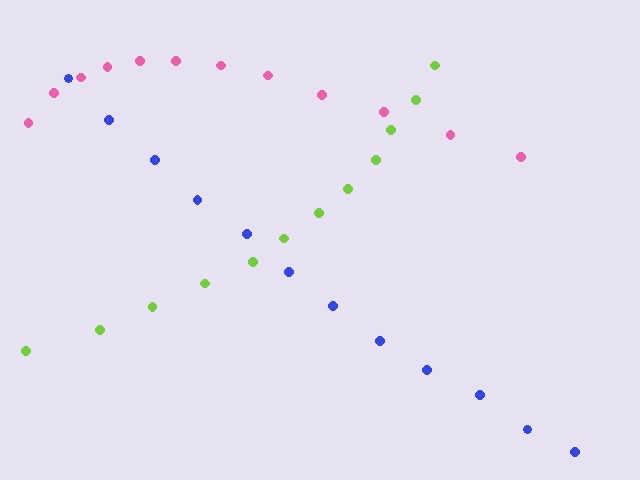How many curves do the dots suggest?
There are 3 distinct paths.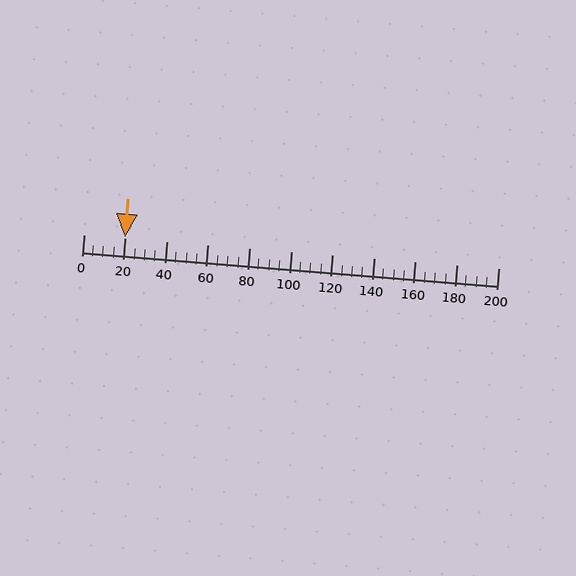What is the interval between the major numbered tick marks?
The major tick marks are spaced 20 units apart.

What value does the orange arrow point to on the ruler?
The orange arrow points to approximately 20.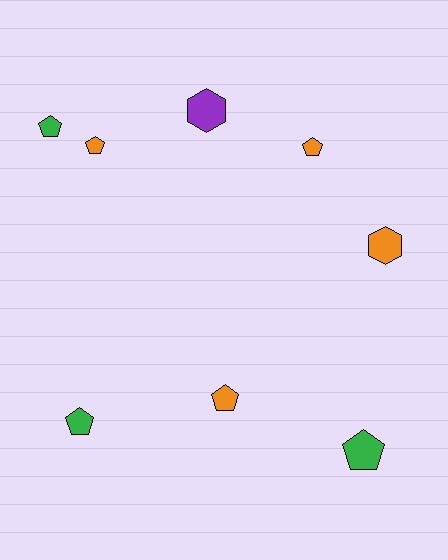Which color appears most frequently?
Orange, with 4 objects.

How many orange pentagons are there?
There are 3 orange pentagons.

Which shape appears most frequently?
Pentagon, with 6 objects.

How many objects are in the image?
There are 8 objects.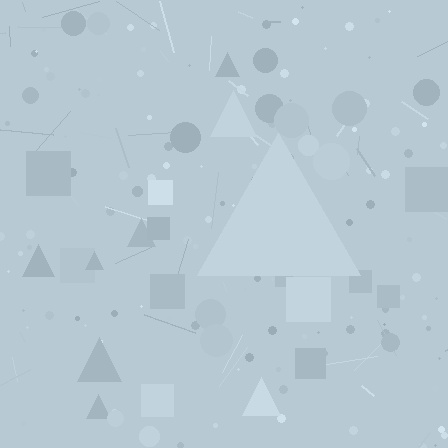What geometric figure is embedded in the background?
A triangle is embedded in the background.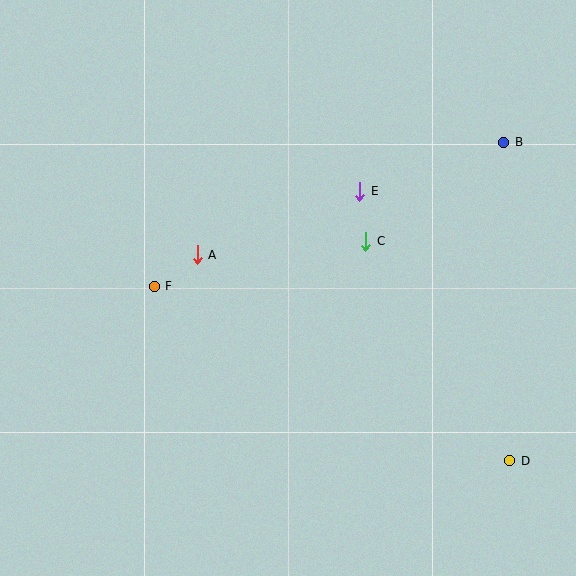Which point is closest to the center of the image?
Point C at (366, 241) is closest to the center.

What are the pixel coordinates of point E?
Point E is at (360, 192).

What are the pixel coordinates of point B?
Point B is at (504, 142).